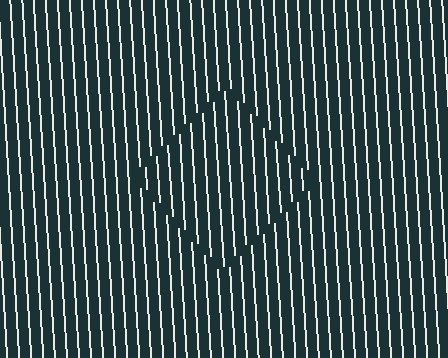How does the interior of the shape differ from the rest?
The interior of the shape contains the same grating, shifted by half a period — the contour is defined by the phase discontinuity where line-ends from the inner and outer gratings abut.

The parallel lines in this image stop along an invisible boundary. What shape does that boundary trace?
An illusory square. The interior of the shape contains the same grating, shifted by half a period — the contour is defined by the phase discontinuity where line-ends from the inner and outer gratings abut.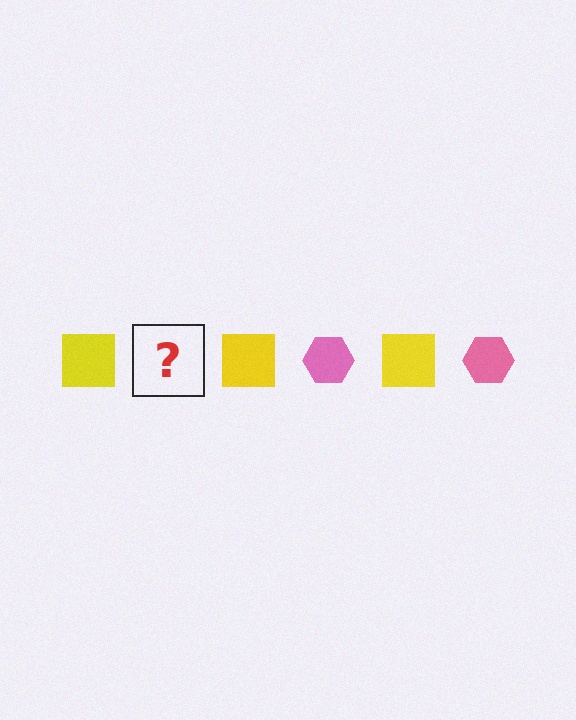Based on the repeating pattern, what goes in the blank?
The blank should be a pink hexagon.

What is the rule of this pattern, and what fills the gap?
The rule is that the pattern alternates between yellow square and pink hexagon. The gap should be filled with a pink hexagon.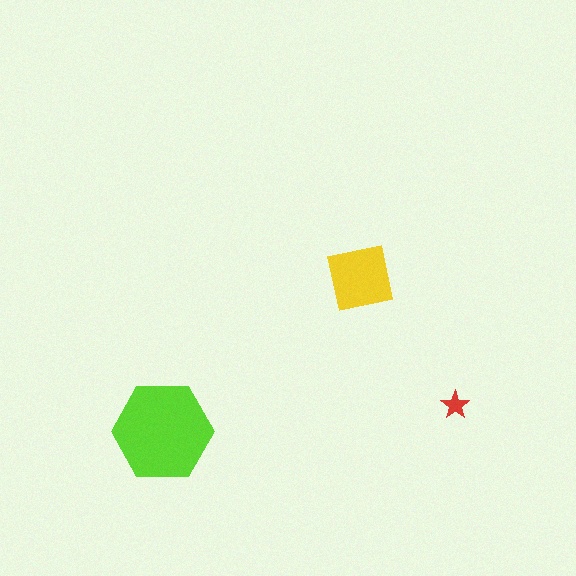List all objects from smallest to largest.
The red star, the yellow square, the lime hexagon.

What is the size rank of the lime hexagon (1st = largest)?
1st.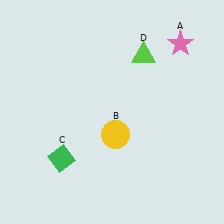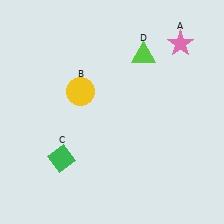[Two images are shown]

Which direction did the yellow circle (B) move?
The yellow circle (B) moved up.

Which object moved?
The yellow circle (B) moved up.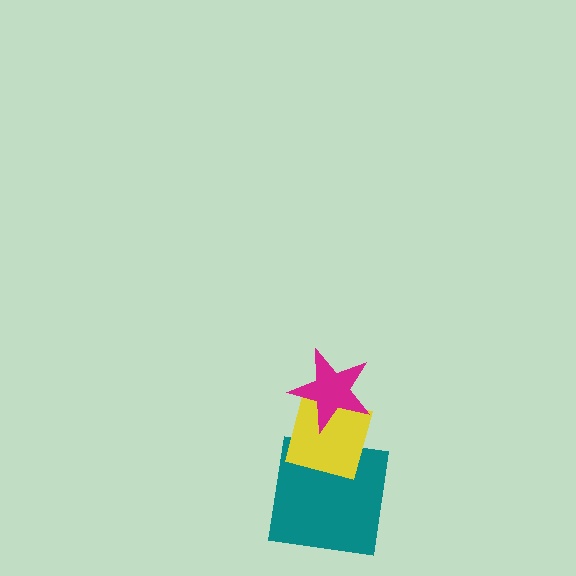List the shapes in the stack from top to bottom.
From top to bottom: the magenta star, the yellow square, the teal square.